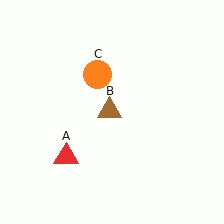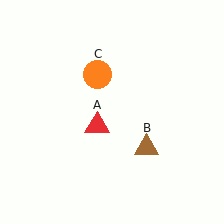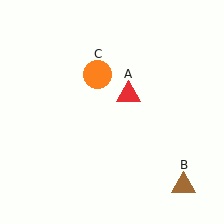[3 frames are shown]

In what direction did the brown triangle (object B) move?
The brown triangle (object B) moved down and to the right.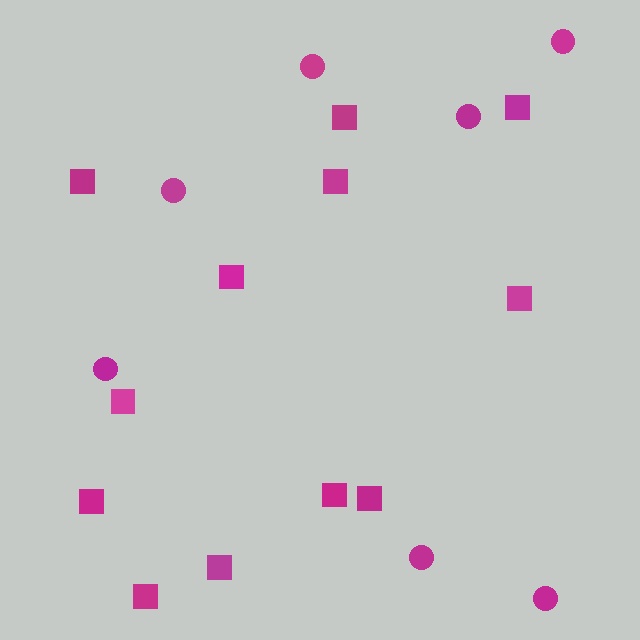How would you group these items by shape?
There are 2 groups: one group of circles (7) and one group of squares (12).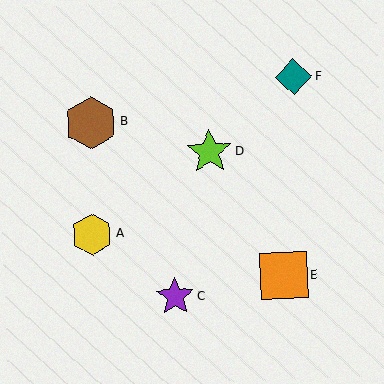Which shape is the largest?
The brown hexagon (labeled B) is the largest.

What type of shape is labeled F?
Shape F is a teal diamond.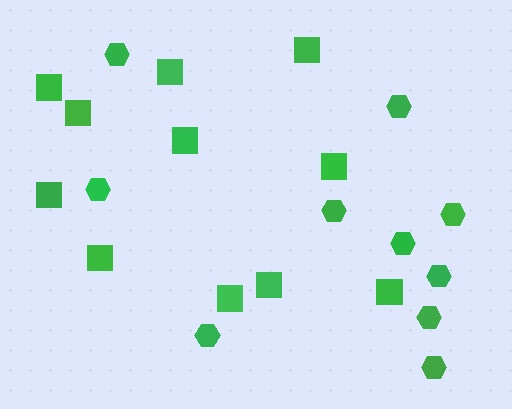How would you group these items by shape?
There are 2 groups: one group of hexagons (10) and one group of squares (11).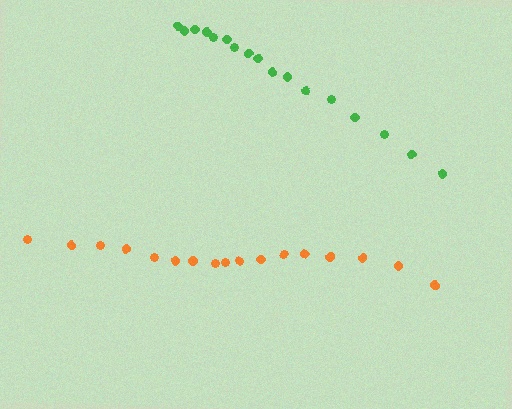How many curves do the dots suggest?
There are 2 distinct paths.